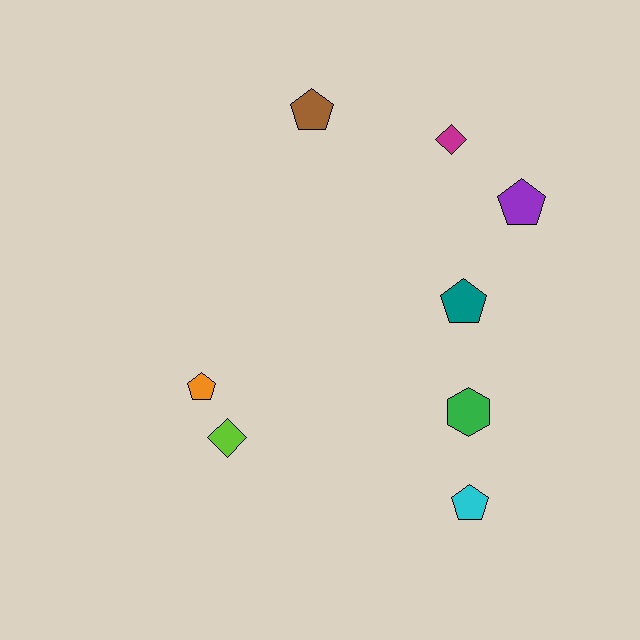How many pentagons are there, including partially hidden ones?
There are 5 pentagons.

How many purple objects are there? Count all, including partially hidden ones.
There is 1 purple object.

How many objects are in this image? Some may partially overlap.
There are 8 objects.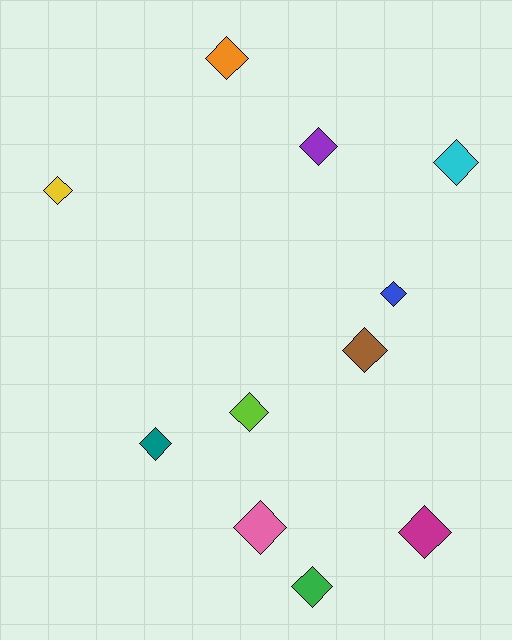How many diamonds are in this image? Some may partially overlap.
There are 11 diamonds.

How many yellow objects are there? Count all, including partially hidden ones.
There is 1 yellow object.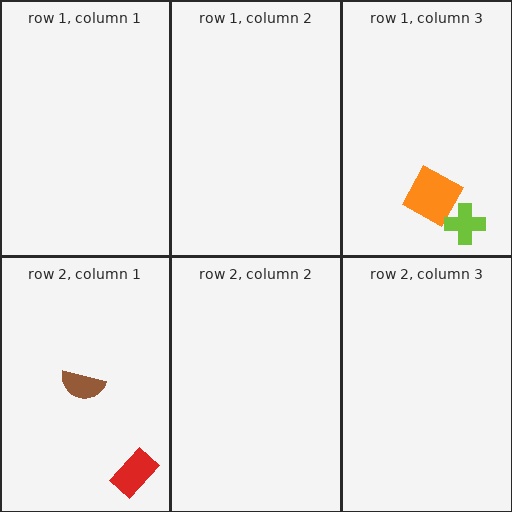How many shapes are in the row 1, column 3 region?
2.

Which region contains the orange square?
The row 1, column 3 region.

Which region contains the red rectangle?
The row 2, column 1 region.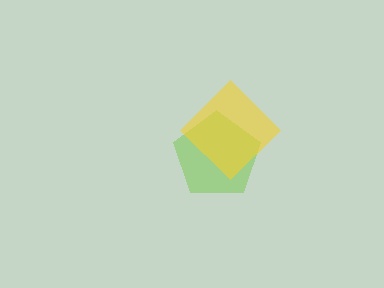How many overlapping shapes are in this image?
There are 2 overlapping shapes in the image.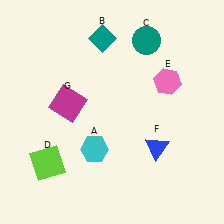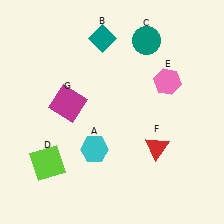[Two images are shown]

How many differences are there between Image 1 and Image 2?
There is 1 difference between the two images.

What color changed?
The triangle (F) changed from blue in Image 1 to red in Image 2.